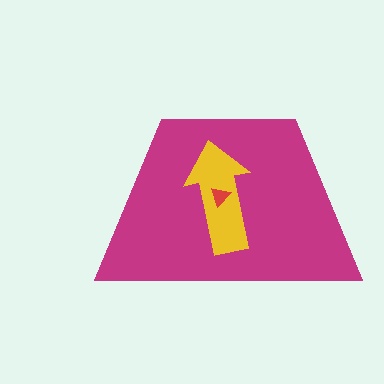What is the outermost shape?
The magenta trapezoid.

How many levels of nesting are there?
3.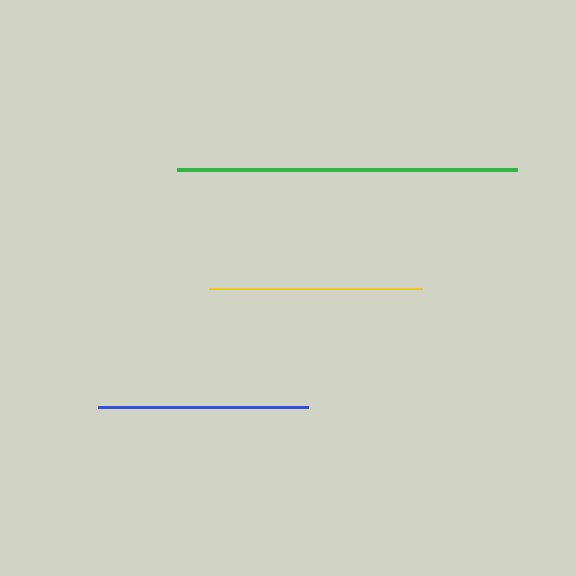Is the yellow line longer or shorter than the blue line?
The yellow line is longer than the blue line.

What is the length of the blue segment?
The blue segment is approximately 210 pixels long.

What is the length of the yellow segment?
The yellow segment is approximately 213 pixels long.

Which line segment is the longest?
The green line is the longest at approximately 340 pixels.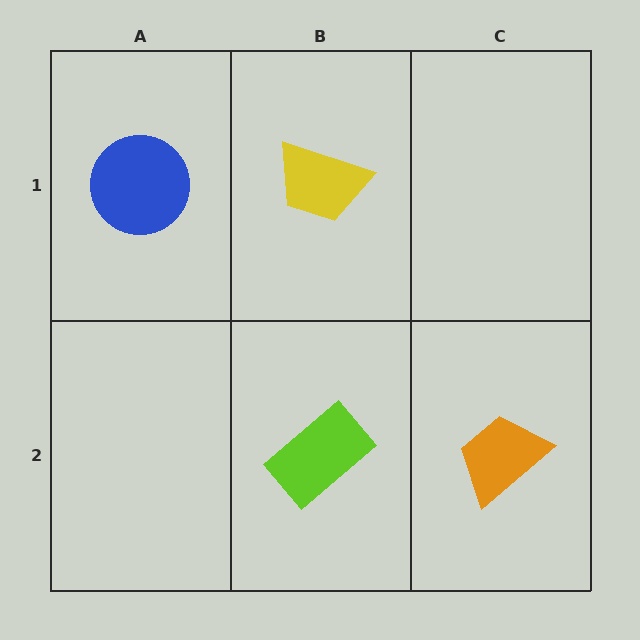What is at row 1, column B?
A yellow trapezoid.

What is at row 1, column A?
A blue circle.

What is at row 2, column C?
An orange trapezoid.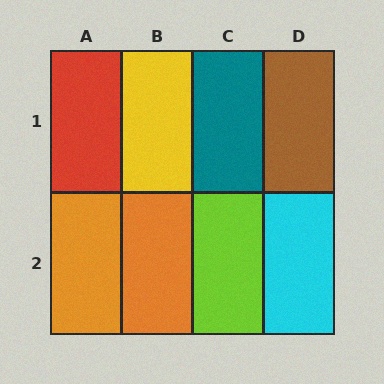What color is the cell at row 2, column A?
Orange.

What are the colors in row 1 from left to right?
Red, yellow, teal, brown.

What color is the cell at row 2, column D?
Cyan.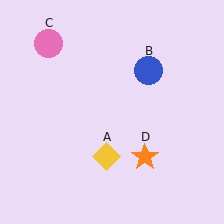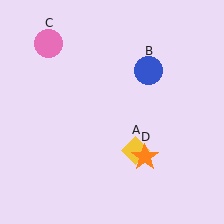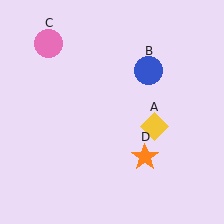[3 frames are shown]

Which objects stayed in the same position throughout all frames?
Blue circle (object B) and pink circle (object C) and orange star (object D) remained stationary.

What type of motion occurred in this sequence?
The yellow diamond (object A) rotated counterclockwise around the center of the scene.